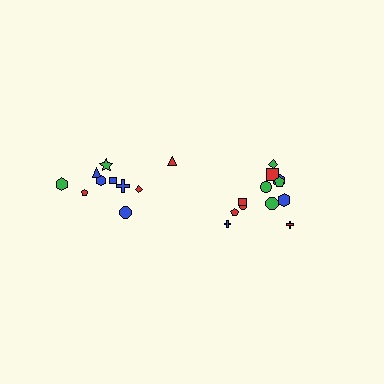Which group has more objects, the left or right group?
The right group.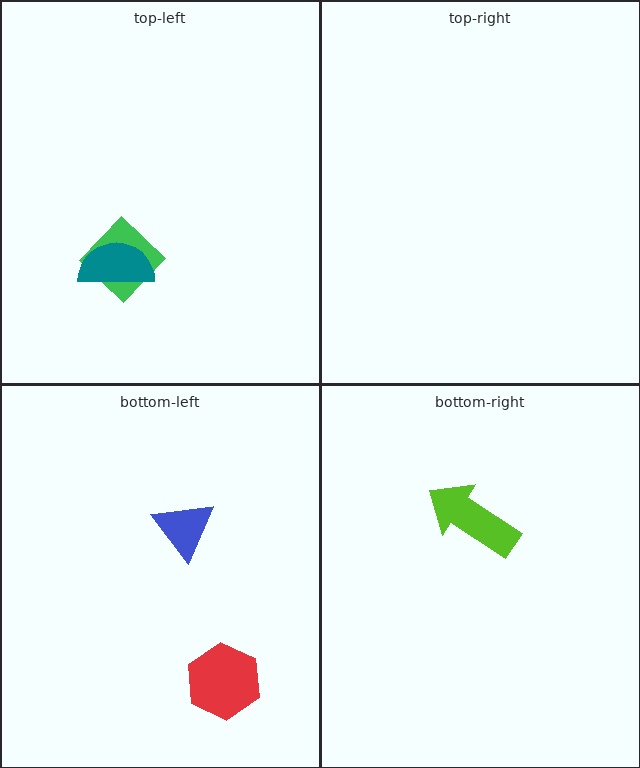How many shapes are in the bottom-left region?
2.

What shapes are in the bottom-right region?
The lime arrow.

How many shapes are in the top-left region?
2.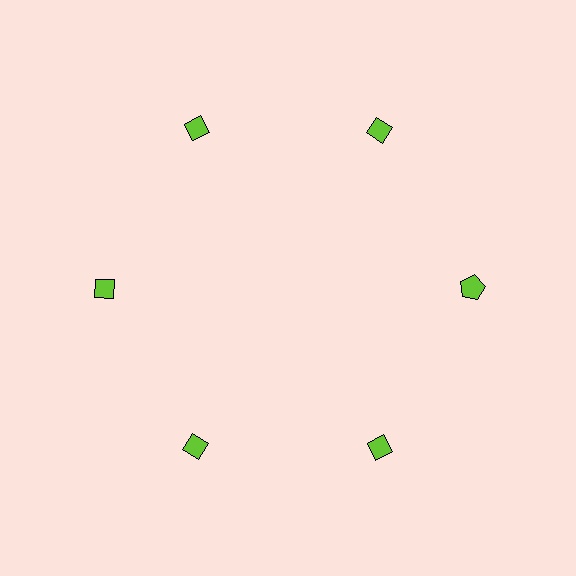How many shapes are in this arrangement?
There are 6 shapes arranged in a ring pattern.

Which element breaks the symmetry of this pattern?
The lime pentagon at roughly the 3 o'clock position breaks the symmetry. All other shapes are lime diamonds.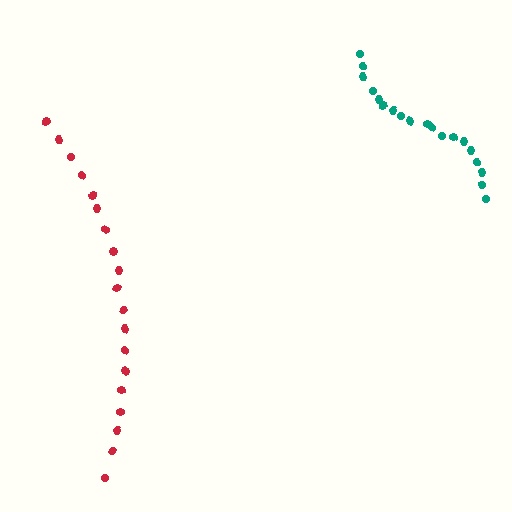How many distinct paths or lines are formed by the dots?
There are 2 distinct paths.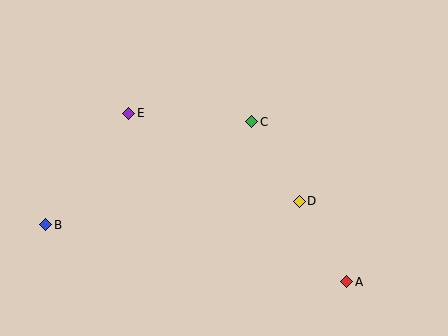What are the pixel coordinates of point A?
Point A is at (347, 282).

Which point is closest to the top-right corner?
Point C is closest to the top-right corner.